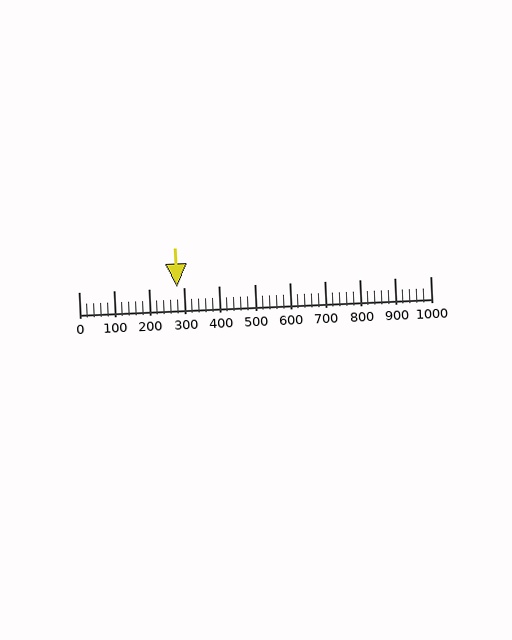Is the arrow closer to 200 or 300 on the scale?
The arrow is closer to 300.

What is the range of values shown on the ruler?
The ruler shows values from 0 to 1000.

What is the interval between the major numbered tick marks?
The major tick marks are spaced 100 units apart.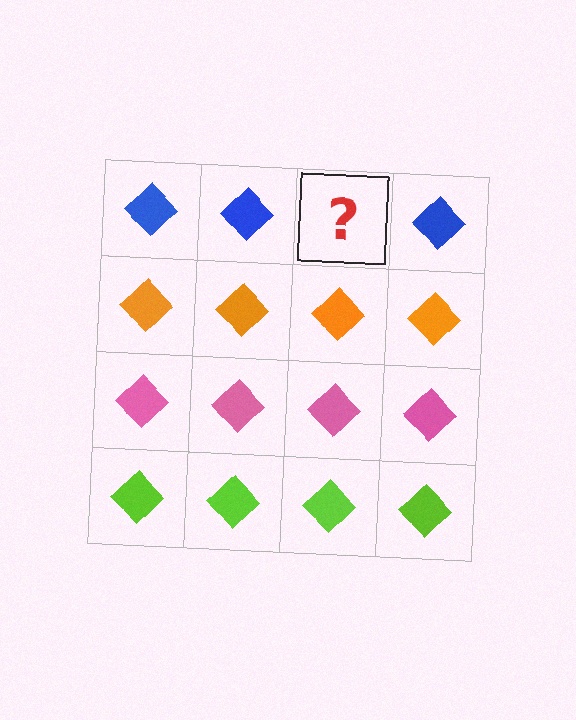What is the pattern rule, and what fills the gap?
The rule is that each row has a consistent color. The gap should be filled with a blue diamond.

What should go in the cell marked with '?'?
The missing cell should contain a blue diamond.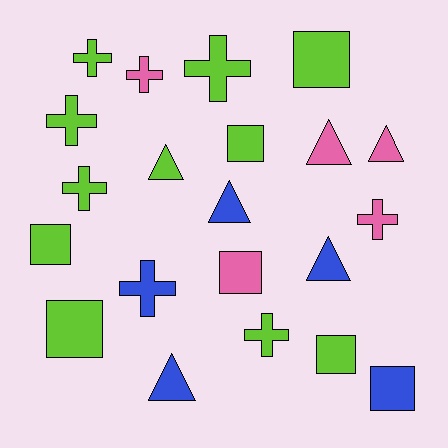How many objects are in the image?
There are 21 objects.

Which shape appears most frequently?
Cross, with 8 objects.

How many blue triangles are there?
There are 3 blue triangles.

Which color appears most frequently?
Lime, with 11 objects.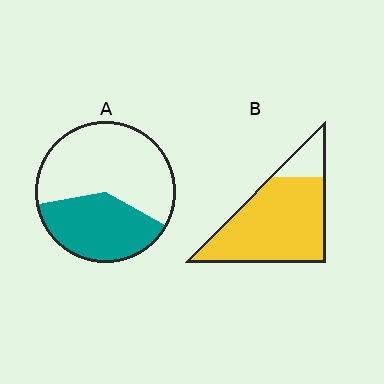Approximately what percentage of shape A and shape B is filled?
A is approximately 40% and B is approximately 85%.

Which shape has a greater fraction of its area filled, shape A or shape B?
Shape B.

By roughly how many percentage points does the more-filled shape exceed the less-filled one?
By roughly 45 percentage points (B over A).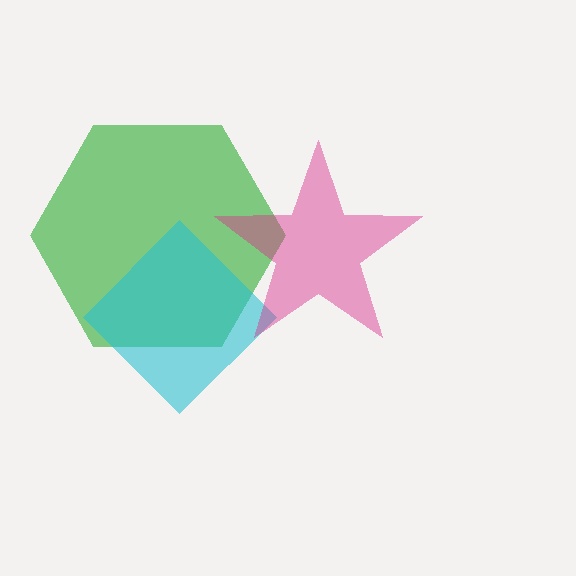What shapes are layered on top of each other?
The layered shapes are: a green hexagon, a cyan diamond, a magenta star.